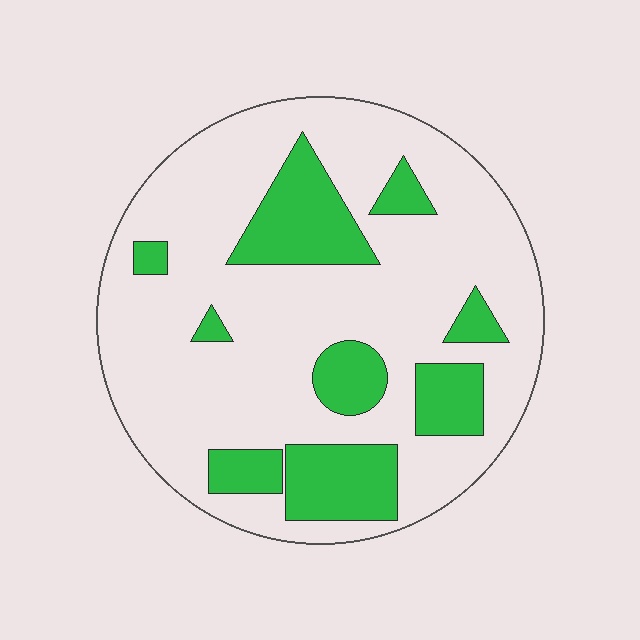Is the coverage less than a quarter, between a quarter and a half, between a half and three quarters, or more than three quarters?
Less than a quarter.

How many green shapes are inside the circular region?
9.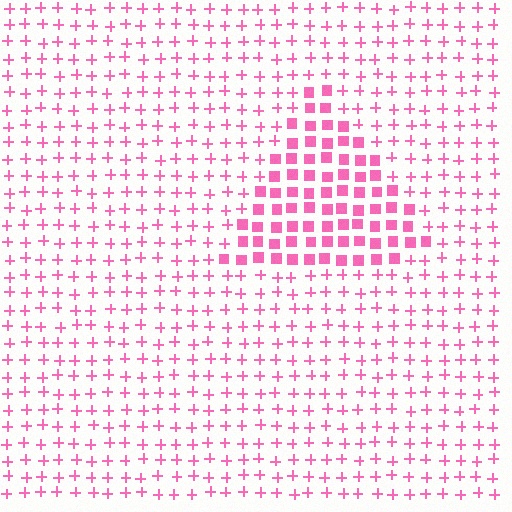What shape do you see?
I see a triangle.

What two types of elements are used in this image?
The image uses squares inside the triangle region and plus signs outside it.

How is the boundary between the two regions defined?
The boundary is defined by a change in element shape: squares inside vs. plus signs outside. All elements share the same color and spacing.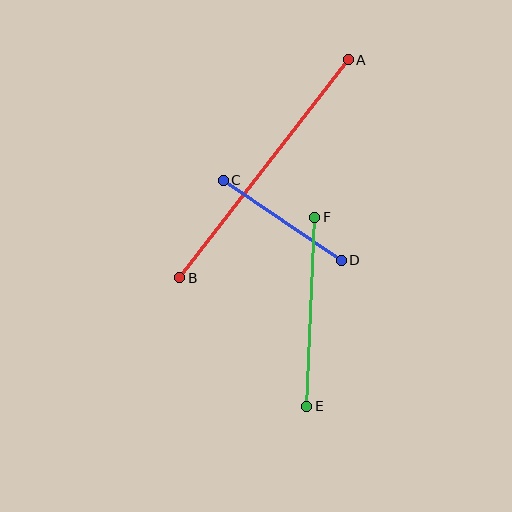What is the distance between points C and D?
The distance is approximately 143 pixels.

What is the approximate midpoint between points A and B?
The midpoint is at approximately (264, 169) pixels.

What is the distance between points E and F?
The distance is approximately 189 pixels.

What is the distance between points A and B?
The distance is approximately 275 pixels.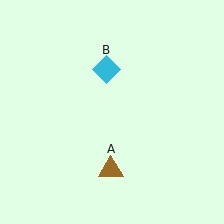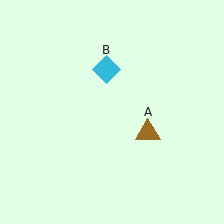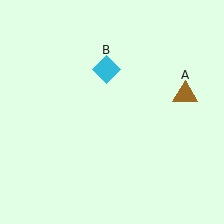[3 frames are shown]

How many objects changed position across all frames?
1 object changed position: brown triangle (object A).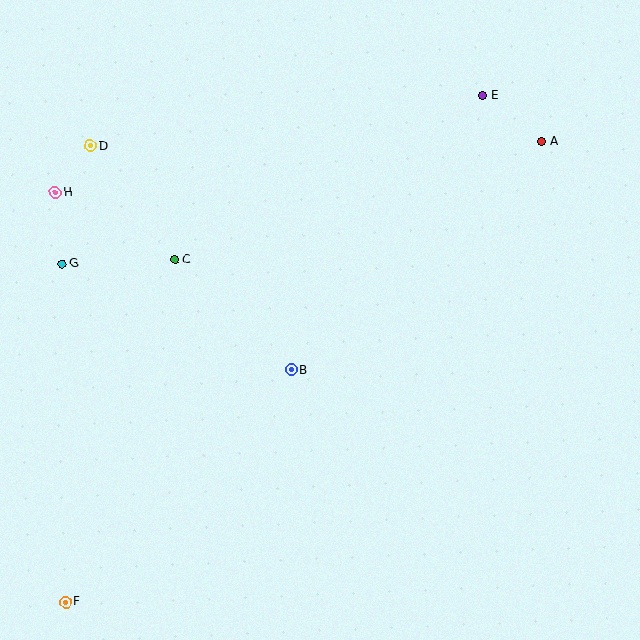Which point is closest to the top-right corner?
Point A is closest to the top-right corner.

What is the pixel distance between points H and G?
The distance between H and G is 71 pixels.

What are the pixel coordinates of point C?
Point C is at (175, 260).